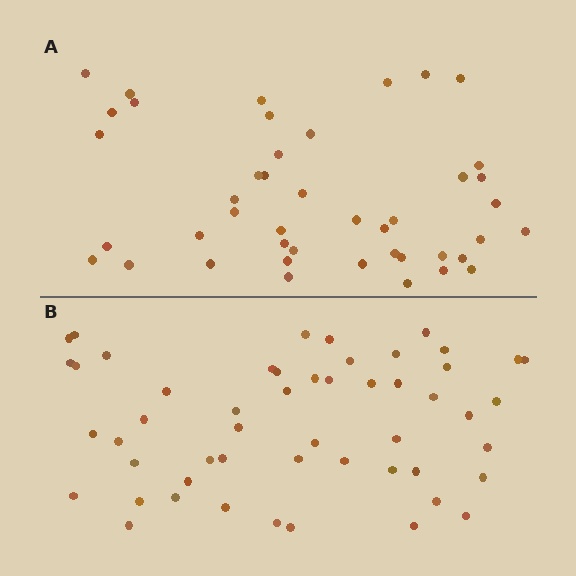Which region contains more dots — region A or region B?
Region B (the bottom region) has more dots.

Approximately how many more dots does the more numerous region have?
Region B has roughly 8 or so more dots than region A.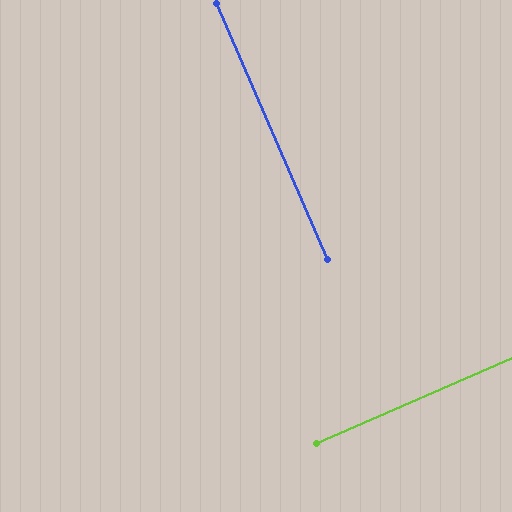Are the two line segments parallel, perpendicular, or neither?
Perpendicular — they meet at approximately 90°.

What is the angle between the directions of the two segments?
Approximately 90 degrees.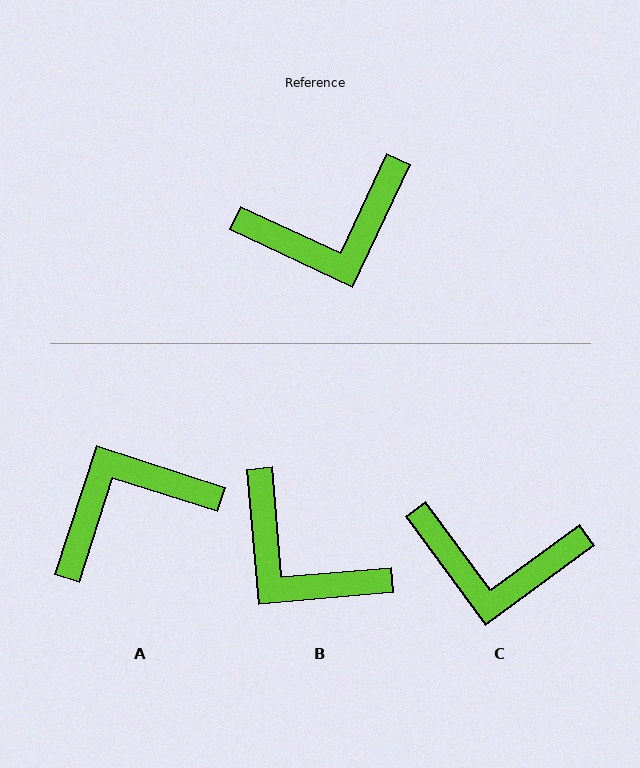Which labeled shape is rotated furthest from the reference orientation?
A, about 173 degrees away.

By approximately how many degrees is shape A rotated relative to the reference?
Approximately 173 degrees clockwise.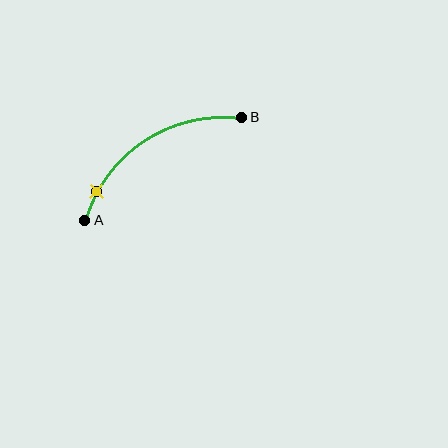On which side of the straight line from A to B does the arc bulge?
The arc bulges above the straight line connecting A and B.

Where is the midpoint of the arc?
The arc midpoint is the point on the curve farthest from the straight line joining A and B. It sits above that line.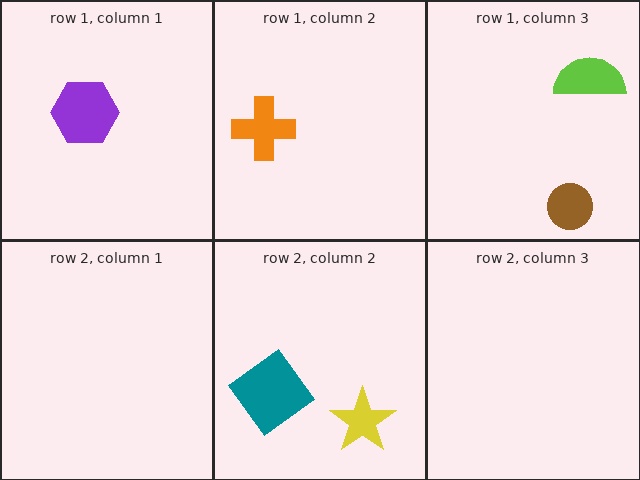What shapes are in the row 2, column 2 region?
The teal diamond, the yellow star.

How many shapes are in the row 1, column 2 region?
1.